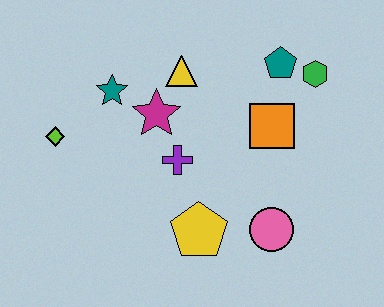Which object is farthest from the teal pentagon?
The lime diamond is farthest from the teal pentagon.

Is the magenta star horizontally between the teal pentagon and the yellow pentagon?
No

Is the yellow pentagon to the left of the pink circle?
Yes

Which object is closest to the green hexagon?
The teal pentagon is closest to the green hexagon.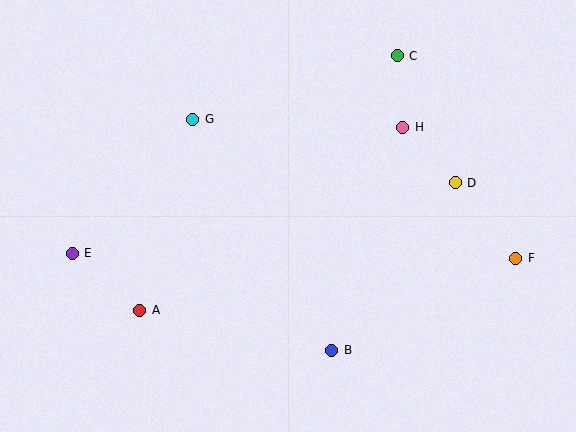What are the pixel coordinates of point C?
Point C is at (397, 56).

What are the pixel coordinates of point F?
Point F is at (516, 258).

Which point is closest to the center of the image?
Point G at (193, 119) is closest to the center.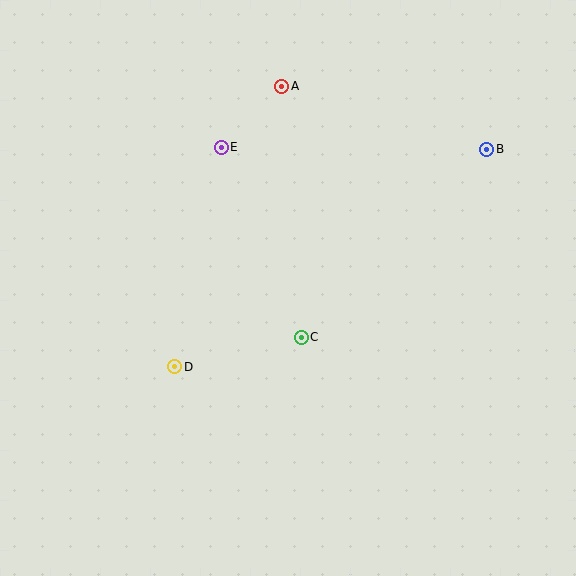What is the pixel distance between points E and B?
The distance between E and B is 265 pixels.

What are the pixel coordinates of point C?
Point C is at (301, 337).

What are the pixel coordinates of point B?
Point B is at (487, 149).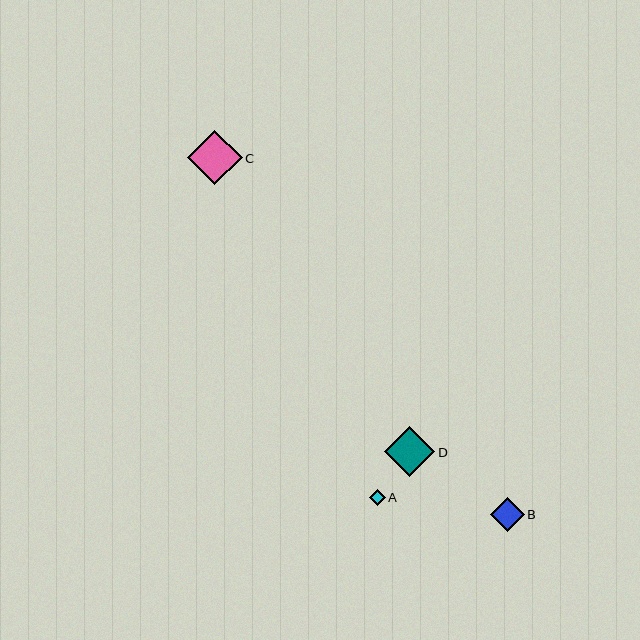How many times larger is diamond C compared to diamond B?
Diamond C is approximately 1.6 times the size of diamond B.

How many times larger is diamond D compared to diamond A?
Diamond D is approximately 3.2 times the size of diamond A.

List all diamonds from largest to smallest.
From largest to smallest: C, D, B, A.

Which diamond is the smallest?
Diamond A is the smallest with a size of approximately 16 pixels.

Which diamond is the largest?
Diamond C is the largest with a size of approximately 54 pixels.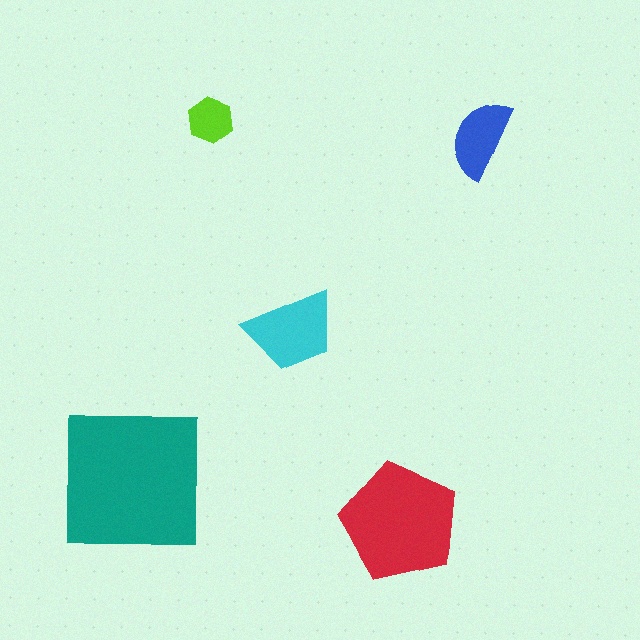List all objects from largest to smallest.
The teal square, the red pentagon, the cyan trapezoid, the blue semicircle, the lime hexagon.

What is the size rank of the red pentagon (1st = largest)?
2nd.